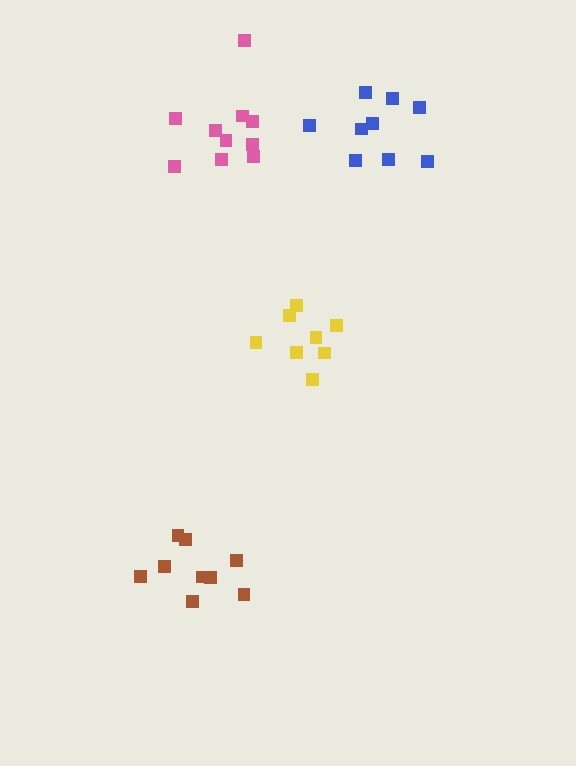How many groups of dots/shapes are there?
There are 4 groups.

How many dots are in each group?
Group 1: 9 dots, Group 2: 10 dots, Group 3: 8 dots, Group 4: 9 dots (36 total).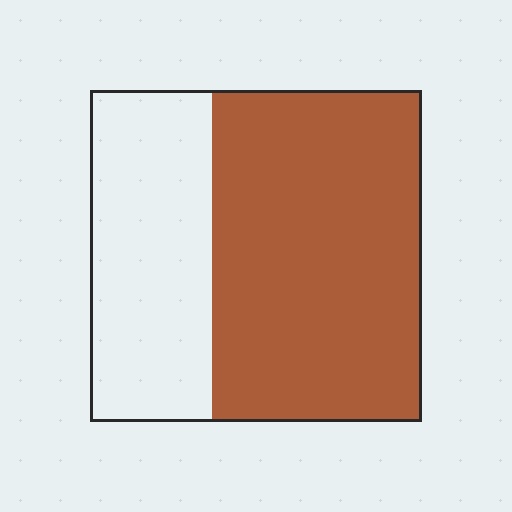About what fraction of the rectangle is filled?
About five eighths (5/8).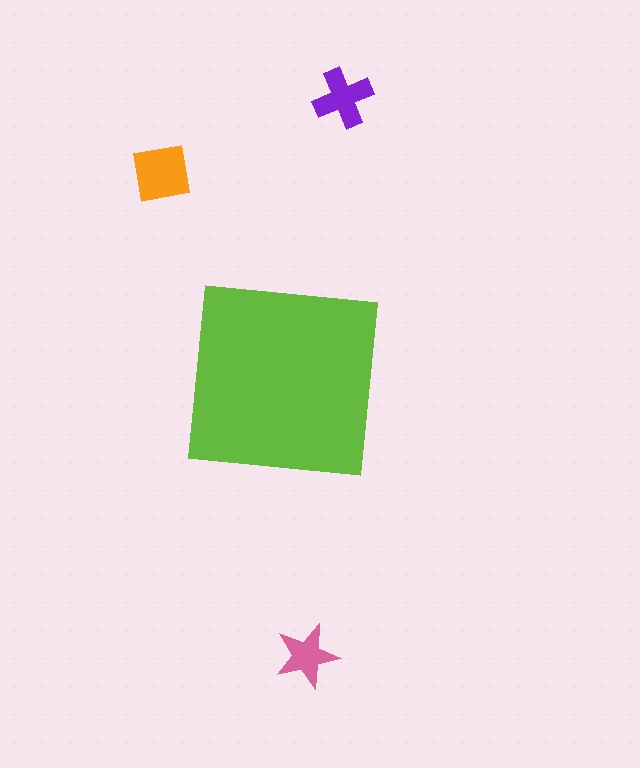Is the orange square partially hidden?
No, the orange square is fully visible.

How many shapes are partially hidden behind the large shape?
0 shapes are partially hidden.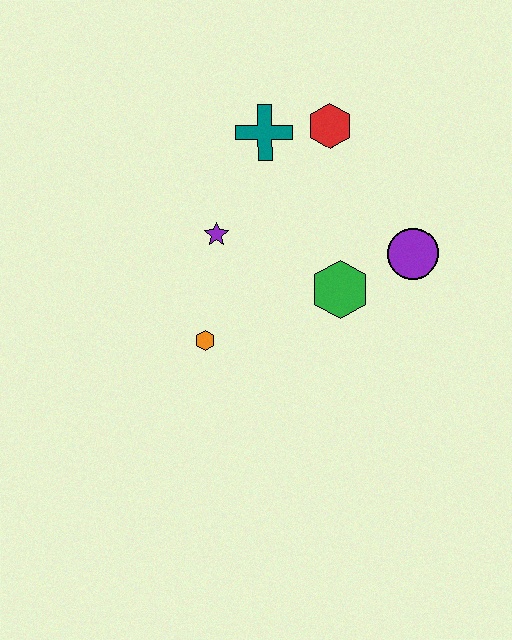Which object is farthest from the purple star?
The purple circle is farthest from the purple star.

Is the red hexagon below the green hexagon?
No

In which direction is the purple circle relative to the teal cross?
The purple circle is to the right of the teal cross.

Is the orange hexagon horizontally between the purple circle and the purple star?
No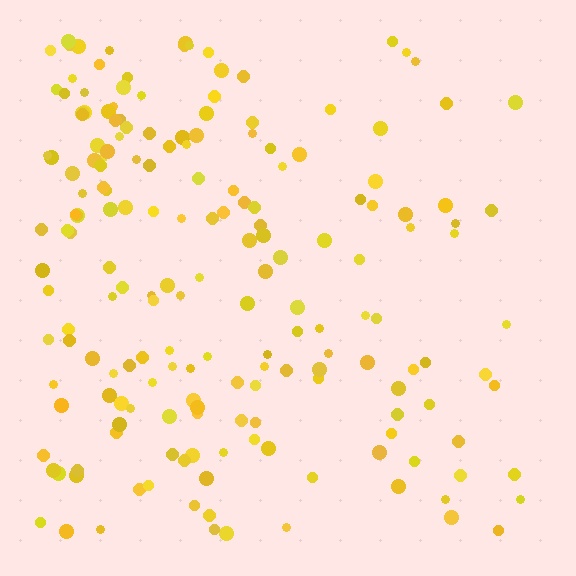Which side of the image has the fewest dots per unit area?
The right.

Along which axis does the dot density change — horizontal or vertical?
Horizontal.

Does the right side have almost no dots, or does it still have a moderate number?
Still a moderate number, just noticeably fewer than the left.